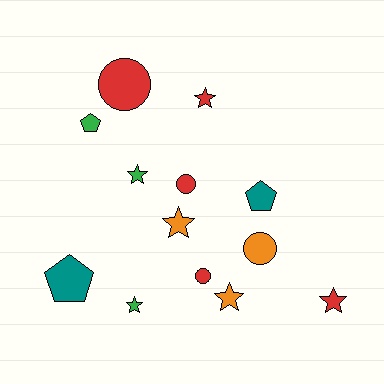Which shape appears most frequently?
Star, with 6 objects.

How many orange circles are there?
There is 1 orange circle.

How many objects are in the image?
There are 13 objects.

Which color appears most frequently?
Red, with 5 objects.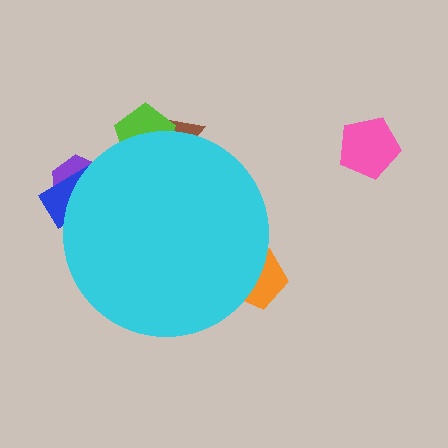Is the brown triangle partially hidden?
Yes, the brown triangle is partially hidden behind the cyan circle.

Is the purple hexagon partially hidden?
Yes, the purple hexagon is partially hidden behind the cyan circle.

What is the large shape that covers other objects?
A cyan circle.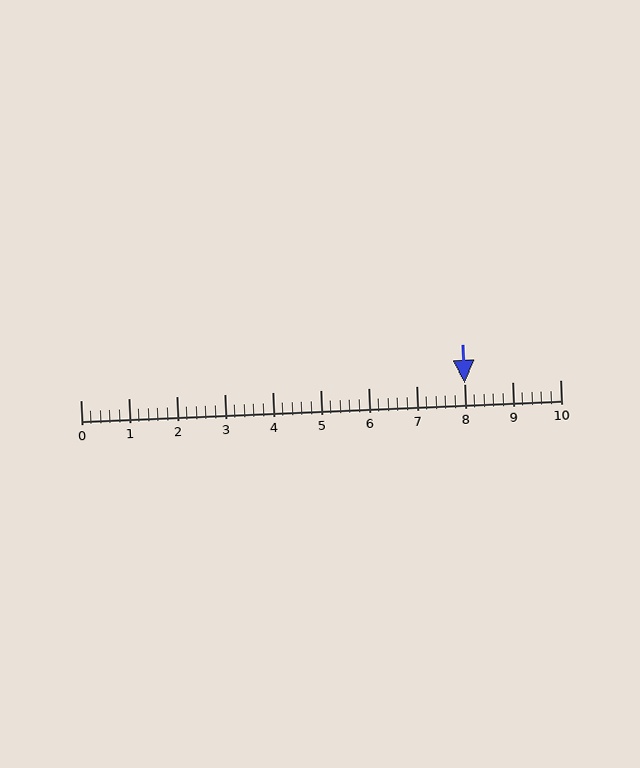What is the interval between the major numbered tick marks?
The major tick marks are spaced 1 units apart.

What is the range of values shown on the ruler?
The ruler shows values from 0 to 10.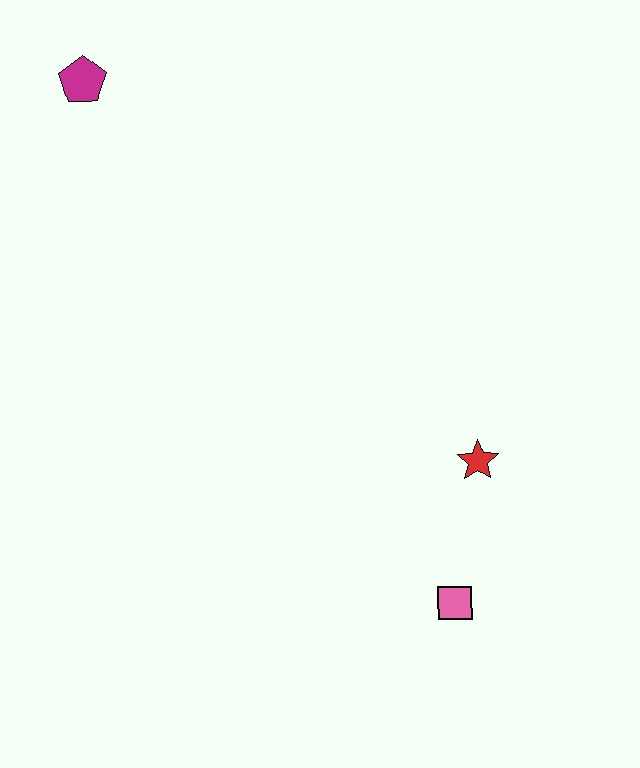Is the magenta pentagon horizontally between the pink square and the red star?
No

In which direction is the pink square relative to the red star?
The pink square is below the red star.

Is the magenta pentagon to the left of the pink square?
Yes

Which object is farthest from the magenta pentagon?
The pink square is farthest from the magenta pentagon.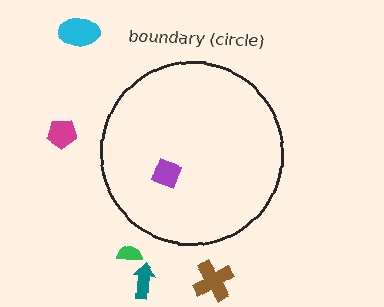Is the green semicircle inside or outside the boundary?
Outside.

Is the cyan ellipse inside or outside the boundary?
Outside.